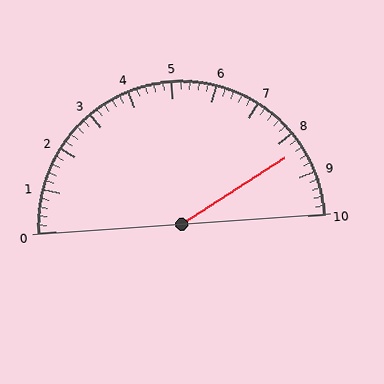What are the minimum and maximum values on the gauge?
The gauge ranges from 0 to 10.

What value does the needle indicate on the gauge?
The needle indicates approximately 8.4.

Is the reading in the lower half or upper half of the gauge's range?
The reading is in the upper half of the range (0 to 10).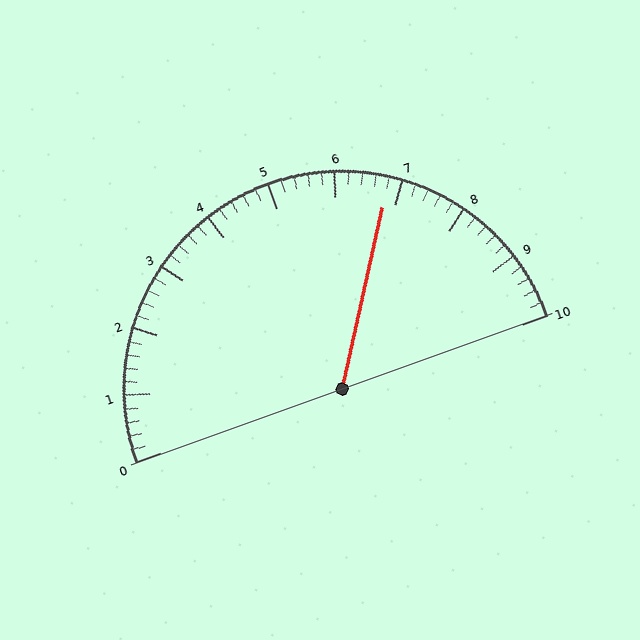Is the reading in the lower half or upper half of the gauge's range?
The reading is in the upper half of the range (0 to 10).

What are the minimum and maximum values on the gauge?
The gauge ranges from 0 to 10.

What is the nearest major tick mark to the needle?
The nearest major tick mark is 7.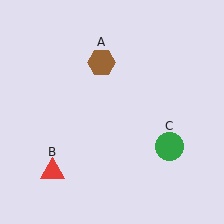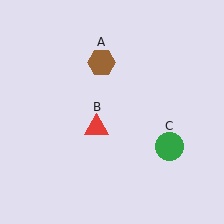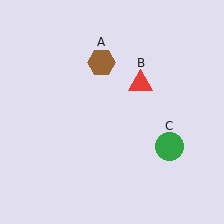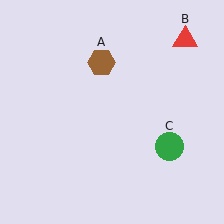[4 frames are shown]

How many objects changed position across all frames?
1 object changed position: red triangle (object B).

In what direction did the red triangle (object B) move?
The red triangle (object B) moved up and to the right.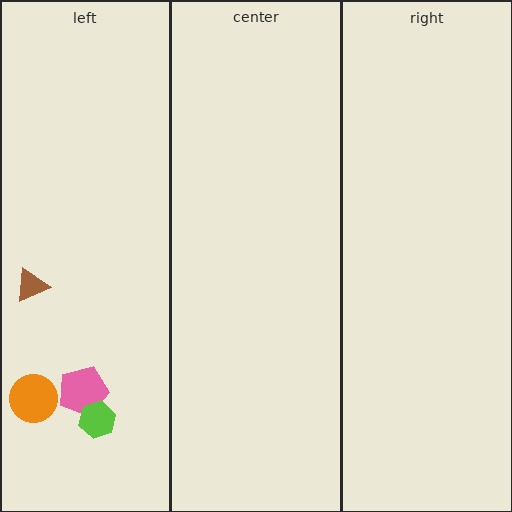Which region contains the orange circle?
The left region.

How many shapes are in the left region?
4.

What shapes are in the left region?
The brown triangle, the pink pentagon, the orange circle, the lime hexagon.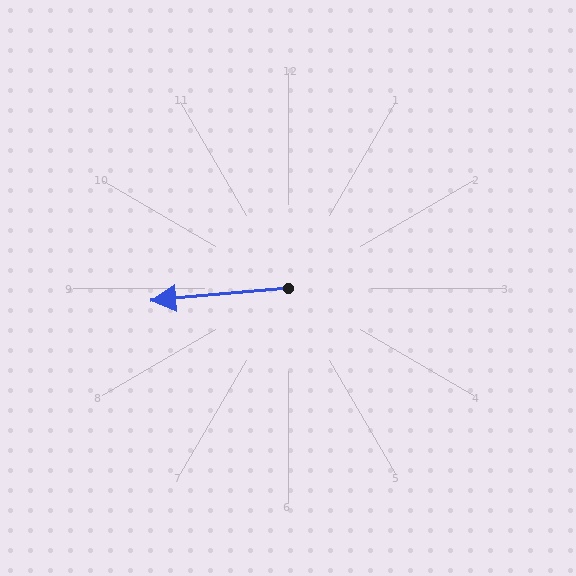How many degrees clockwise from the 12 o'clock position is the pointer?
Approximately 265 degrees.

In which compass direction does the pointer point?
West.